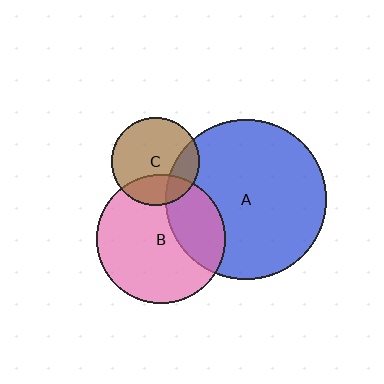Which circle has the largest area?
Circle A (blue).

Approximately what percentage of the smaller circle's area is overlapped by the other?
Approximately 25%.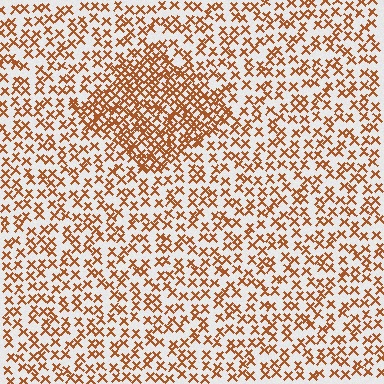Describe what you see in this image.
The image contains small brown elements arranged at two different densities. A diamond-shaped region is visible where the elements are more densely packed than the surrounding area.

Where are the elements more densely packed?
The elements are more densely packed inside the diamond boundary.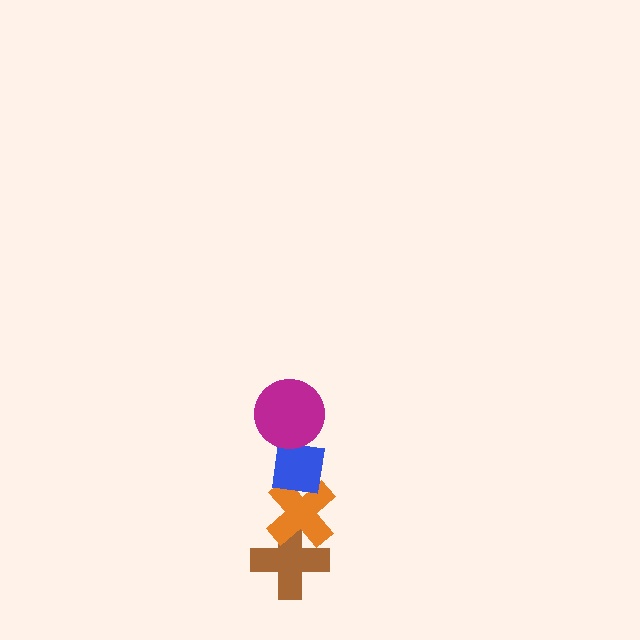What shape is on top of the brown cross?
The orange cross is on top of the brown cross.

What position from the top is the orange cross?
The orange cross is 3rd from the top.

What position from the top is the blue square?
The blue square is 2nd from the top.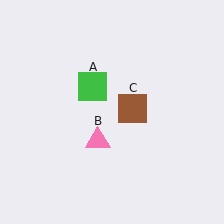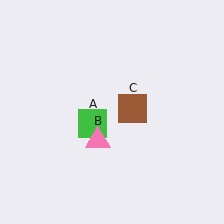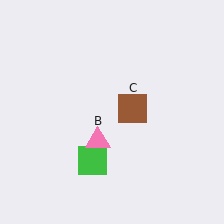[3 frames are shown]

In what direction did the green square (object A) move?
The green square (object A) moved down.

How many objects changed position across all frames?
1 object changed position: green square (object A).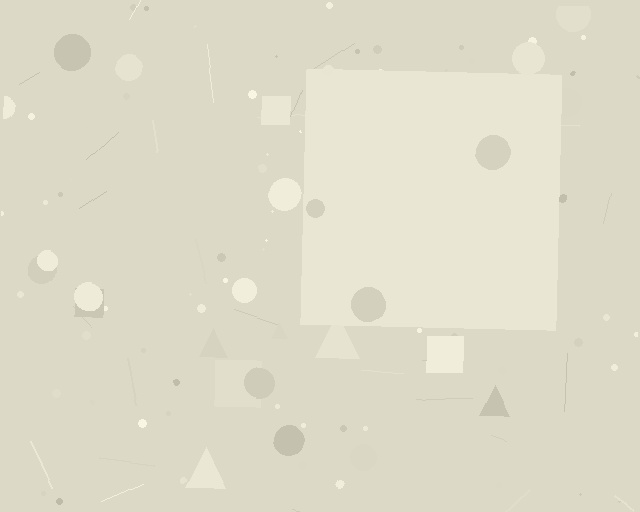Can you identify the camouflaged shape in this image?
The camouflaged shape is a square.